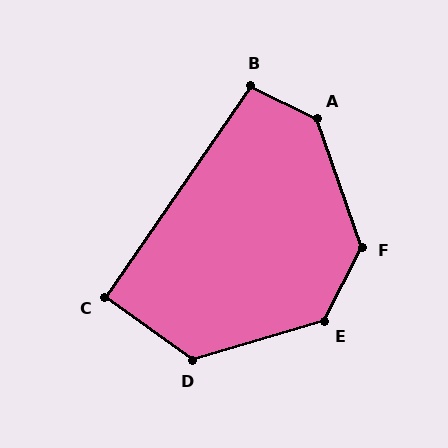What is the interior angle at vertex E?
Approximately 133 degrees (obtuse).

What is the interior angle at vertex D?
Approximately 128 degrees (obtuse).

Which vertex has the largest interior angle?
A, at approximately 135 degrees.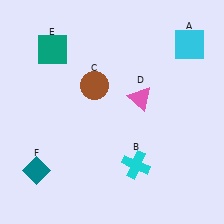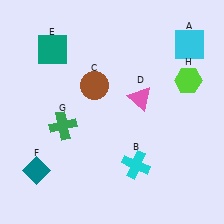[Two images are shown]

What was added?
A green cross (G), a lime hexagon (H) were added in Image 2.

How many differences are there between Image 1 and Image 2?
There are 2 differences between the two images.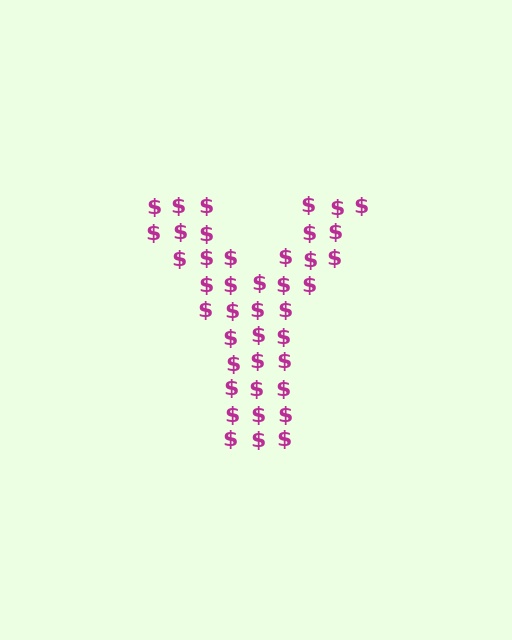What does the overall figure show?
The overall figure shows the letter Y.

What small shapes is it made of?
It is made of small dollar signs.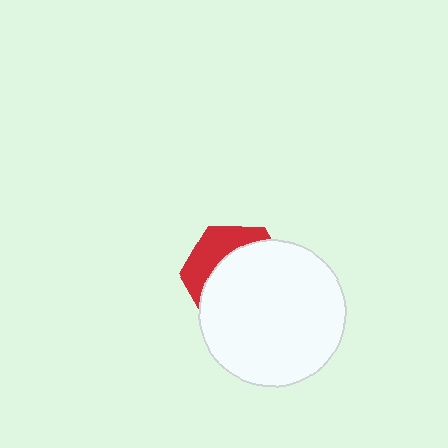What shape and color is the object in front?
The object in front is a white circle.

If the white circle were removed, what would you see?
You would see the complete red hexagon.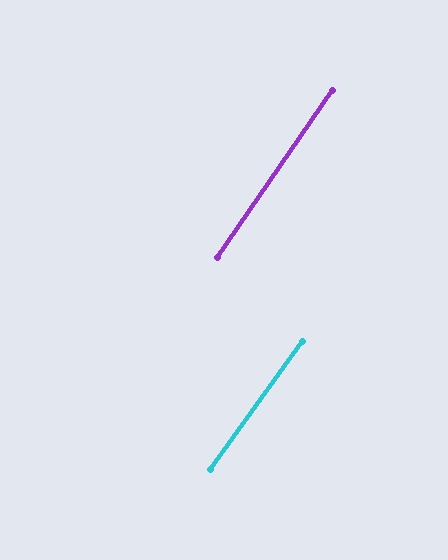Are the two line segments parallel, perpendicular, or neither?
Parallel — their directions differ by only 1.2°.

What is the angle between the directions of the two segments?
Approximately 1 degree.